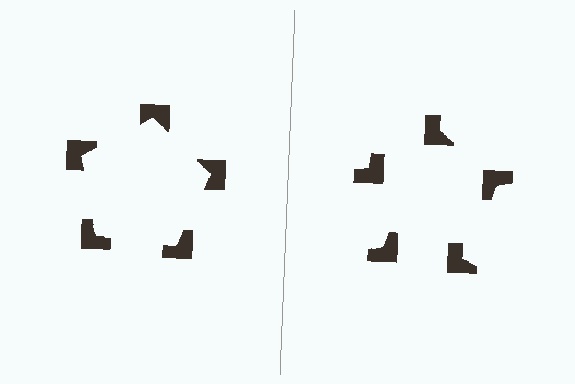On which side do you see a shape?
An illusory pentagon appears on the left side. On the right side the wedge cuts are rotated, so no coherent shape forms.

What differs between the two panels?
The notched squares are positioned identically on both sides; only the wedge orientations differ. On the left they align to a pentagon; on the right they are misaligned.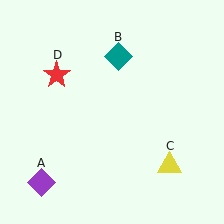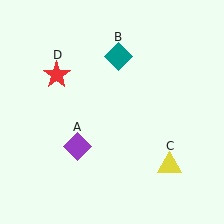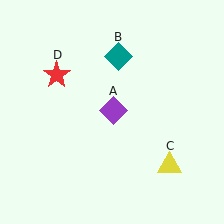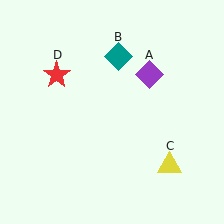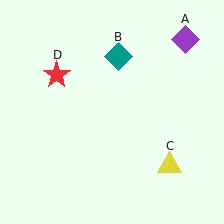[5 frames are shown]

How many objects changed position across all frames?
1 object changed position: purple diamond (object A).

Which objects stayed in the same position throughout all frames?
Teal diamond (object B) and yellow triangle (object C) and red star (object D) remained stationary.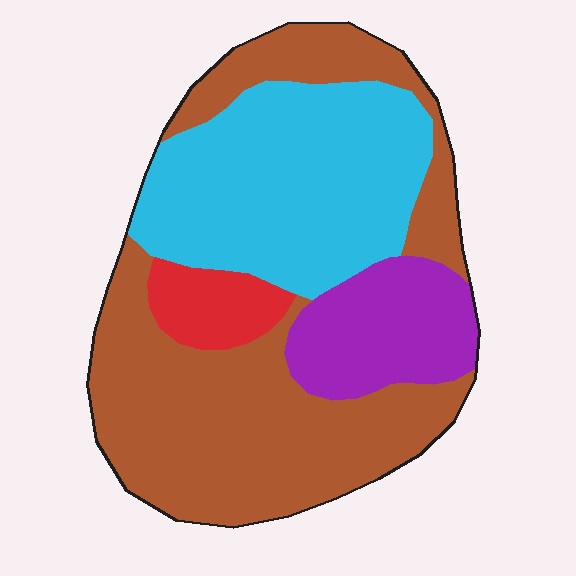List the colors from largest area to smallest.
From largest to smallest: brown, cyan, purple, red.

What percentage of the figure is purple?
Purple takes up about one eighth (1/8) of the figure.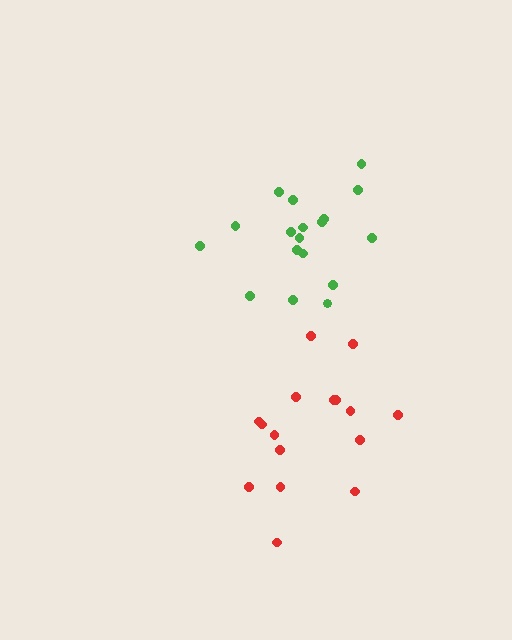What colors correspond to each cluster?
The clusters are colored: red, green.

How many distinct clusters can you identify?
There are 2 distinct clusters.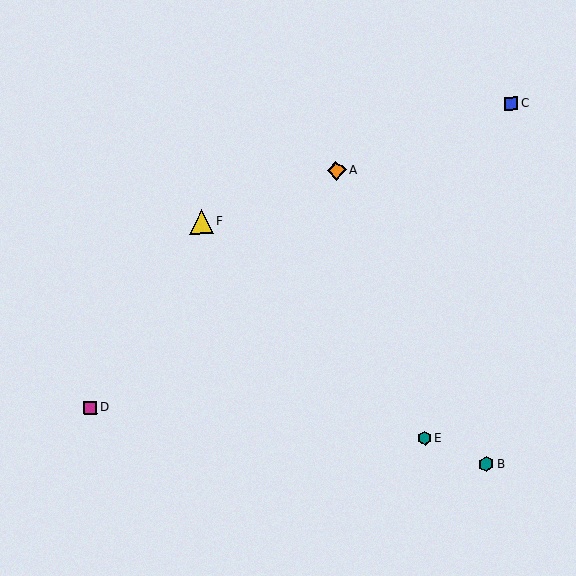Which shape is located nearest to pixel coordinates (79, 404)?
The magenta square (labeled D) at (90, 408) is nearest to that location.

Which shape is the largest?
The yellow triangle (labeled F) is the largest.